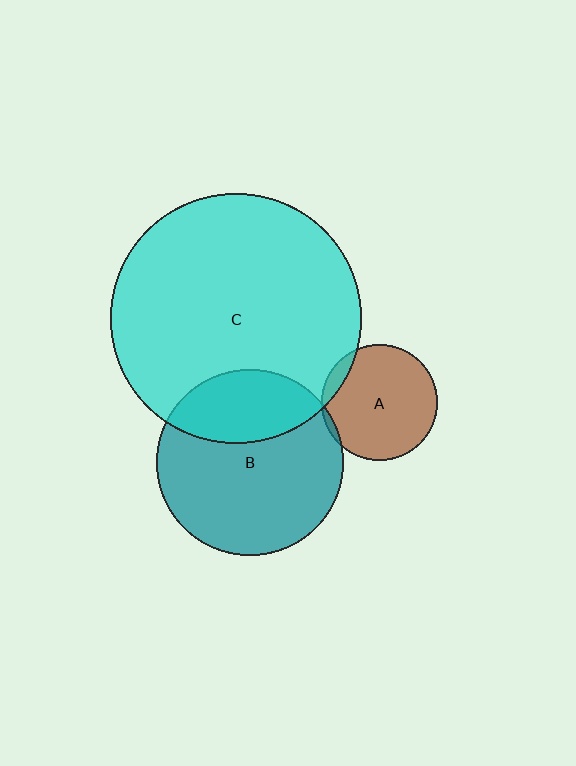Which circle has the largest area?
Circle C (cyan).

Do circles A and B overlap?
Yes.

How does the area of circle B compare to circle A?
Approximately 2.6 times.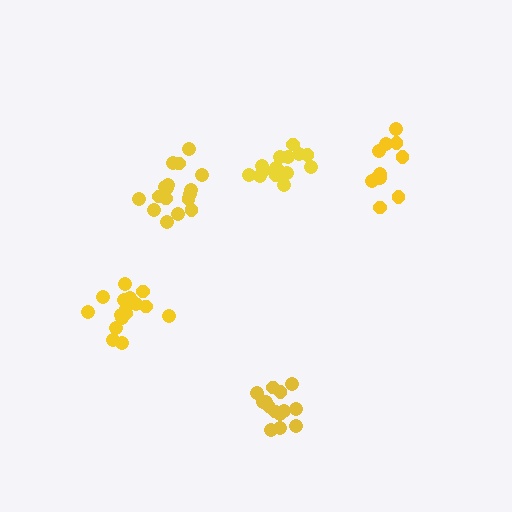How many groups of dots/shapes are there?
There are 5 groups.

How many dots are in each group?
Group 1: 17 dots, Group 2: 11 dots, Group 3: 14 dots, Group 4: 16 dots, Group 5: 15 dots (73 total).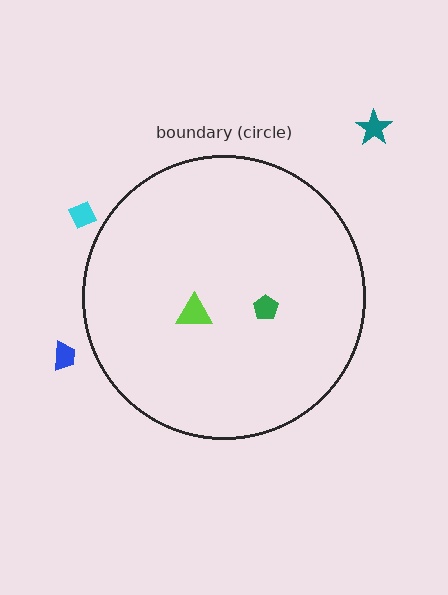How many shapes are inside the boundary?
2 inside, 3 outside.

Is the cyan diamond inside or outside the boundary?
Outside.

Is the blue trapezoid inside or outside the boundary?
Outside.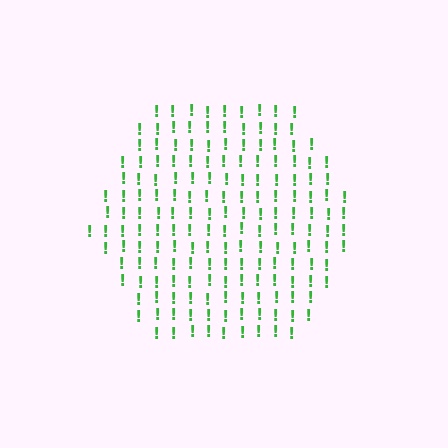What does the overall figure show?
The overall figure shows a hexagon.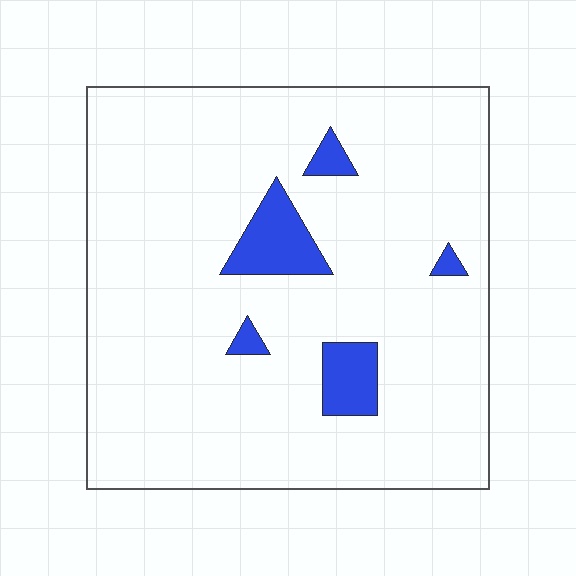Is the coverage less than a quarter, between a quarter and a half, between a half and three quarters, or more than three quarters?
Less than a quarter.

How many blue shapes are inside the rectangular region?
5.